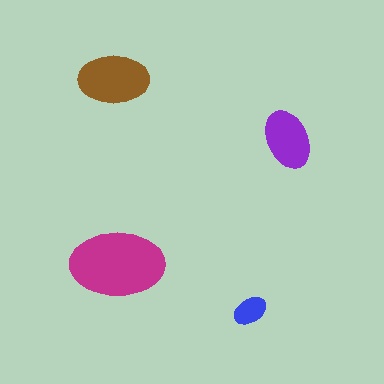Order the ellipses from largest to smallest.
the magenta one, the brown one, the purple one, the blue one.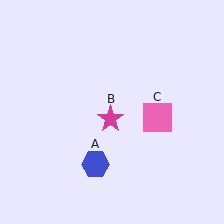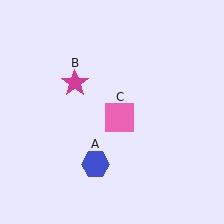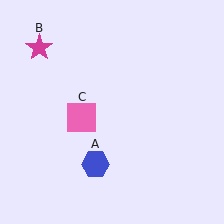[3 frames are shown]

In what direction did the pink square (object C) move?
The pink square (object C) moved left.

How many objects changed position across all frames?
2 objects changed position: magenta star (object B), pink square (object C).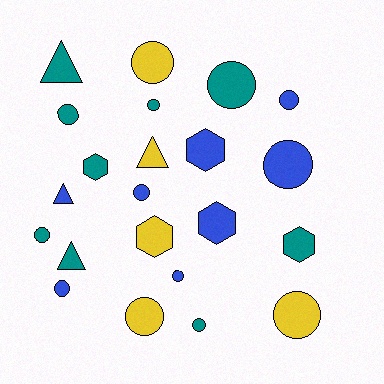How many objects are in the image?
There are 22 objects.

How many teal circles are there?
There are 5 teal circles.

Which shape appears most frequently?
Circle, with 13 objects.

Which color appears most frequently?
Teal, with 9 objects.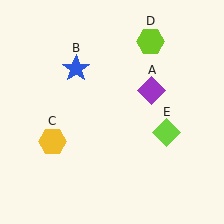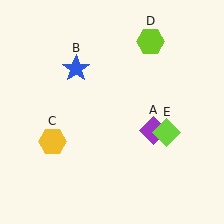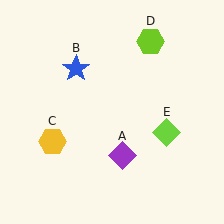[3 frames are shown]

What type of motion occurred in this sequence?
The purple diamond (object A) rotated clockwise around the center of the scene.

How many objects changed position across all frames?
1 object changed position: purple diamond (object A).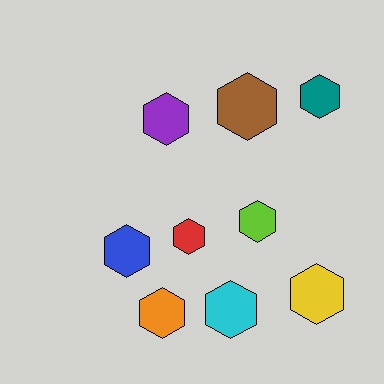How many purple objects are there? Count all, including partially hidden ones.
There is 1 purple object.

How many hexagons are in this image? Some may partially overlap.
There are 9 hexagons.